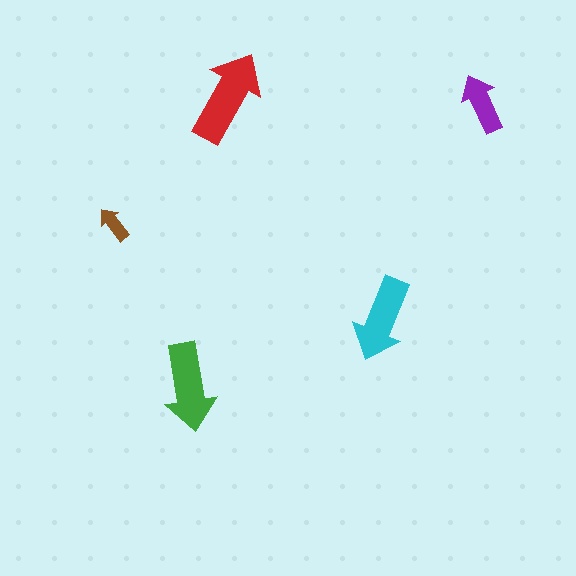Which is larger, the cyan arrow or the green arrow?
The green one.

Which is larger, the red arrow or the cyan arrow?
The red one.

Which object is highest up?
The red arrow is topmost.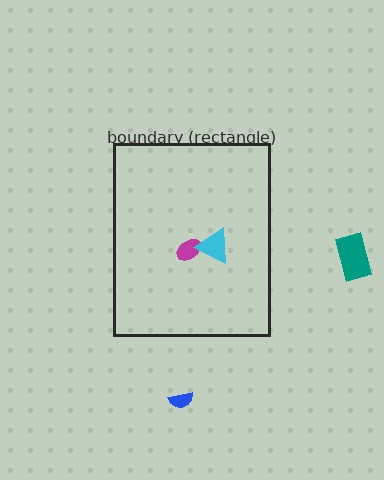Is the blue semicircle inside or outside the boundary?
Outside.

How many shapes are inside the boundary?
2 inside, 2 outside.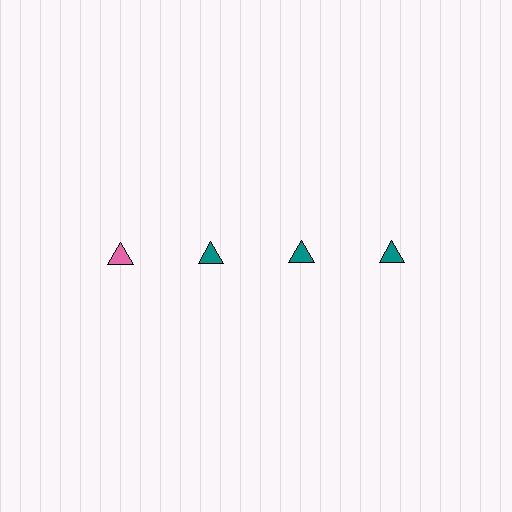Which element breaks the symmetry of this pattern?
The pink triangle in the top row, leftmost column breaks the symmetry. All other shapes are teal triangles.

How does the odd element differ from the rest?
It has a different color: pink instead of teal.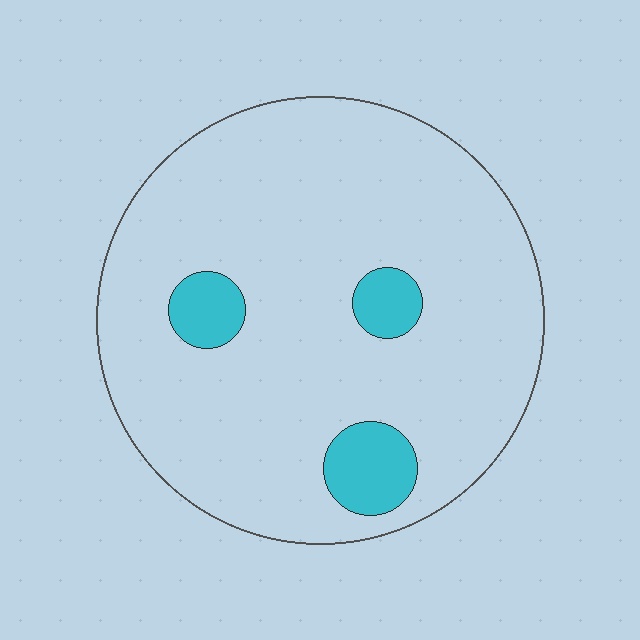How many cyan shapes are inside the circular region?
3.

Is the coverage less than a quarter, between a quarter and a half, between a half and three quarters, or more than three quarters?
Less than a quarter.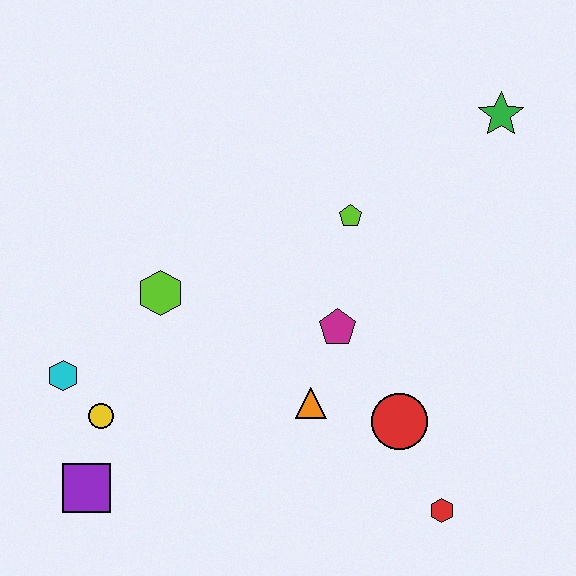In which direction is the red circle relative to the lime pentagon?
The red circle is below the lime pentagon.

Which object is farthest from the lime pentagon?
The purple square is farthest from the lime pentagon.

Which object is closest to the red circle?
The orange triangle is closest to the red circle.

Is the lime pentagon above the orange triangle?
Yes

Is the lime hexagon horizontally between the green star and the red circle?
No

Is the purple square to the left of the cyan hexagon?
No